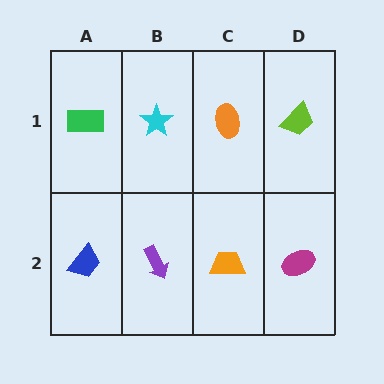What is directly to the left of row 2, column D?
An orange trapezoid.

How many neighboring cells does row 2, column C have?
3.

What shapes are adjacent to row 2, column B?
A cyan star (row 1, column B), a blue trapezoid (row 2, column A), an orange trapezoid (row 2, column C).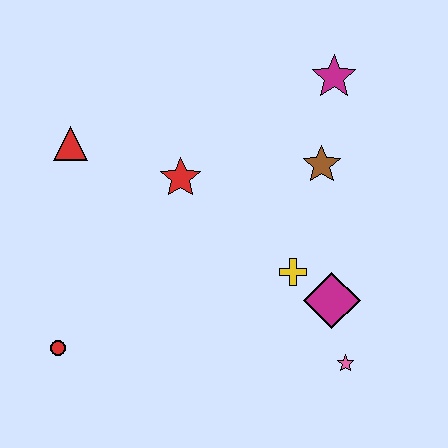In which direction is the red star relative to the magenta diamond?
The red star is to the left of the magenta diamond.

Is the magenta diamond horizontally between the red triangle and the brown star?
No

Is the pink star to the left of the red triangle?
No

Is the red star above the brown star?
No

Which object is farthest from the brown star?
The red circle is farthest from the brown star.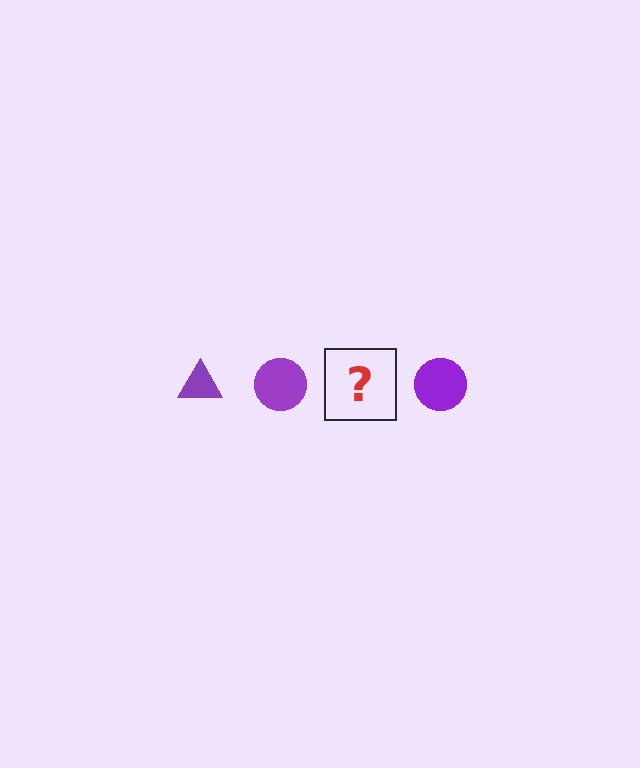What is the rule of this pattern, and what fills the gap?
The rule is that the pattern cycles through triangle, circle shapes in purple. The gap should be filled with a purple triangle.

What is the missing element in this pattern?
The missing element is a purple triangle.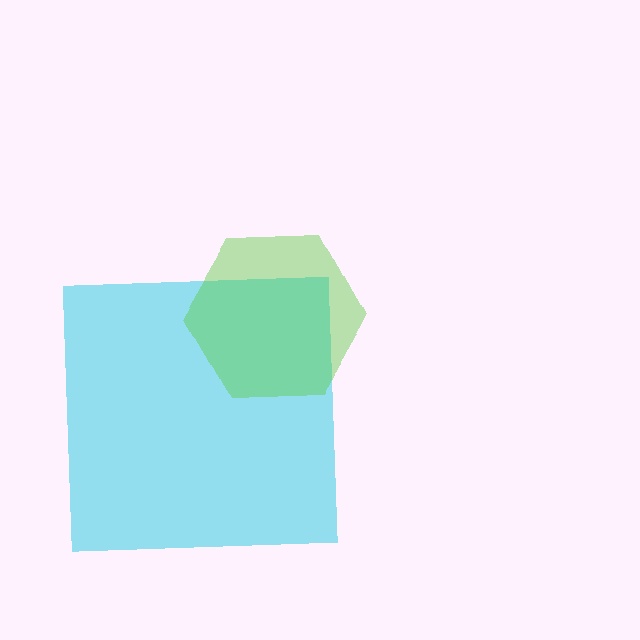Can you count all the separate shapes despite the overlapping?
Yes, there are 2 separate shapes.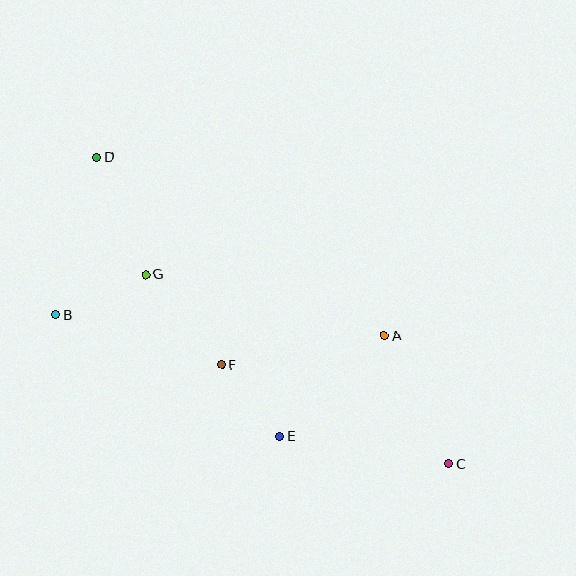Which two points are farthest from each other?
Points C and D are farthest from each other.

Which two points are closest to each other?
Points E and F are closest to each other.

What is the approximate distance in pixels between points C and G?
The distance between C and G is approximately 357 pixels.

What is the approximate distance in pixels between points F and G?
The distance between F and G is approximately 118 pixels.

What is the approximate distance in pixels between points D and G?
The distance between D and G is approximately 127 pixels.